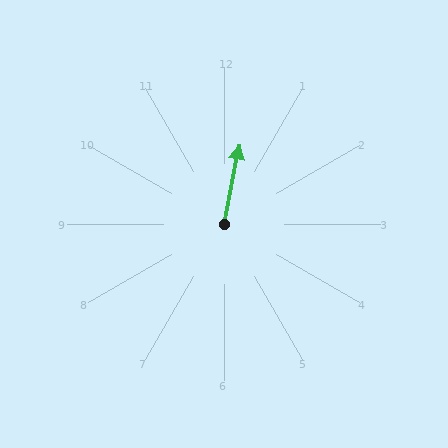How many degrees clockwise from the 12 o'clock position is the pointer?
Approximately 11 degrees.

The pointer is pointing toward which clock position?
Roughly 12 o'clock.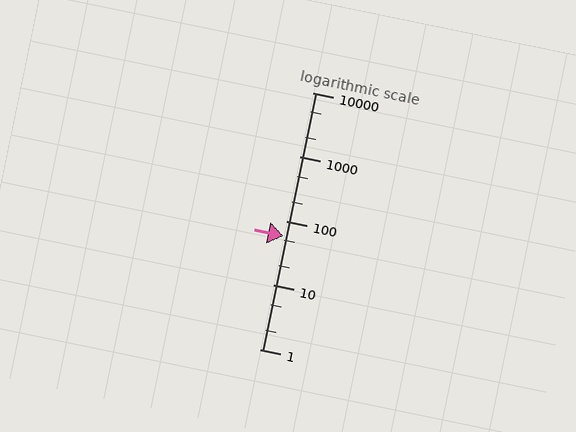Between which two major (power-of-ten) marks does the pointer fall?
The pointer is between 10 and 100.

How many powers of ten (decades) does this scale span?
The scale spans 4 decades, from 1 to 10000.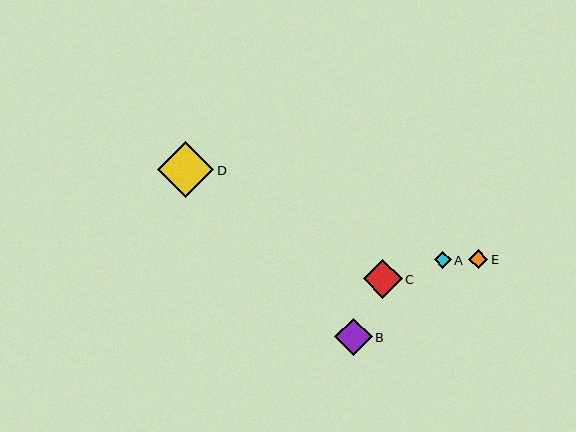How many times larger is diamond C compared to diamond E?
Diamond C is approximately 2.0 times the size of diamond E.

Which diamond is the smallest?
Diamond A is the smallest with a size of approximately 17 pixels.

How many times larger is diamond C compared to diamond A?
Diamond C is approximately 2.3 times the size of diamond A.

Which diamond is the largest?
Diamond D is the largest with a size of approximately 57 pixels.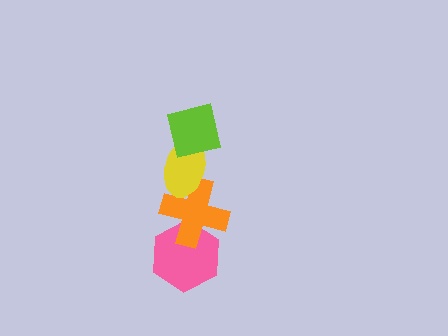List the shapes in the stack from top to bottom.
From top to bottom: the lime square, the yellow ellipse, the orange cross, the pink hexagon.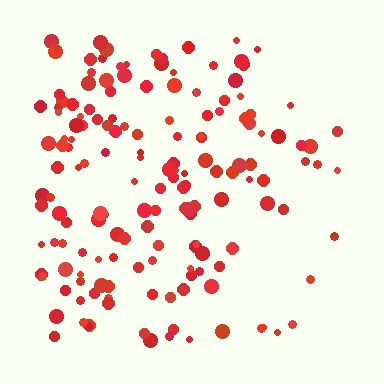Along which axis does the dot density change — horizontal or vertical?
Horizontal.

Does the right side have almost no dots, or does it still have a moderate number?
Still a moderate number, just noticeably fewer than the left.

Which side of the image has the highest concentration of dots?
The left.